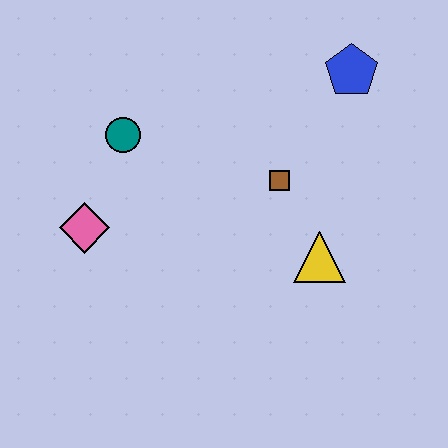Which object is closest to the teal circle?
The pink diamond is closest to the teal circle.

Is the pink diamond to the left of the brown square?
Yes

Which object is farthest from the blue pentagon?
The pink diamond is farthest from the blue pentagon.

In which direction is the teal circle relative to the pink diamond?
The teal circle is above the pink diamond.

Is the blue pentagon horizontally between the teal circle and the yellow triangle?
No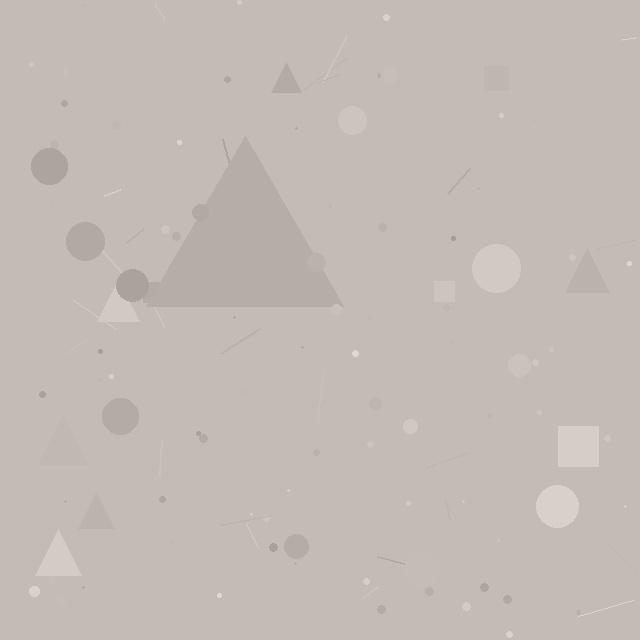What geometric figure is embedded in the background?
A triangle is embedded in the background.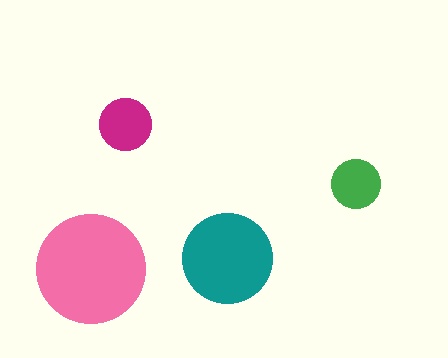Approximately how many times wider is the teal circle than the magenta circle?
About 1.5 times wider.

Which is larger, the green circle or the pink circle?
The pink one.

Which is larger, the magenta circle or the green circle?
The magenta one.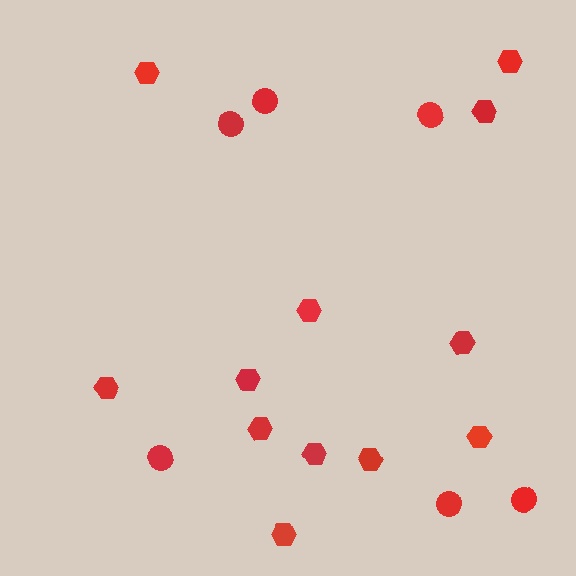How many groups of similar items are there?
There are 2 groups: one group of circles (6) and one group of hexagons (12).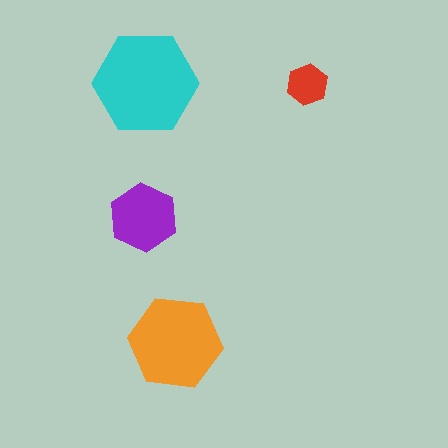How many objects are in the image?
There are 4 objects in the image.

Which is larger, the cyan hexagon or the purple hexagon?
The cyan one.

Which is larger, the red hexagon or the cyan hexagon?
The cyan one.